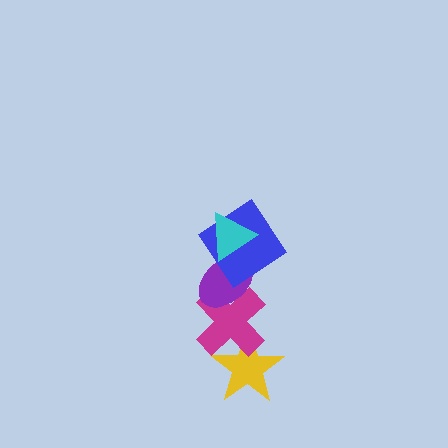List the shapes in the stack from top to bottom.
From top to bottom: the cyan triangle, the blue diamond, the purple ellipse, the magenta cross, the yellow star.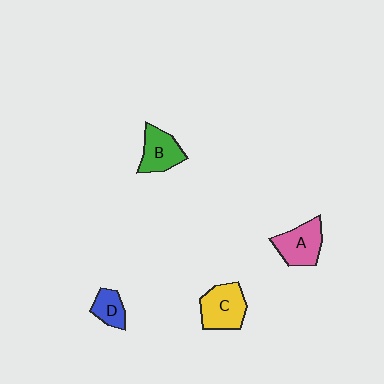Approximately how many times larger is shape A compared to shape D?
Approximately 1.7 times.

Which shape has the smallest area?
Shape D (blue).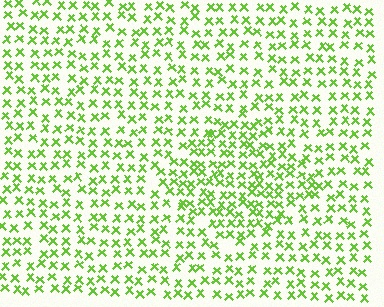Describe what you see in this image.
The image contains small lime elements arranged at two different densities. A diamond-shaped region is visible where the elements are more densely packed than the surrounding area.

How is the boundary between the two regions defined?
The boundary is defined by a change in element density (approximately 1.6x ratio). All elements are the same color, size, and shape.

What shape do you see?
I see a diamond.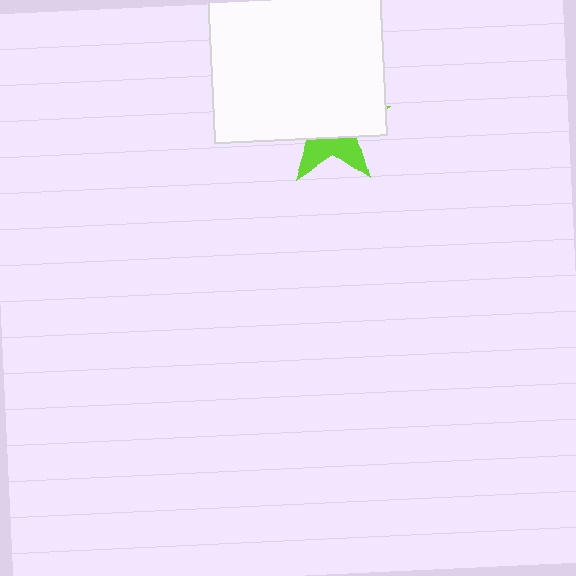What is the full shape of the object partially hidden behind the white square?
The partially hidden object is a lime star.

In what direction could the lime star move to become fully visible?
The lime star could move down. That would shift it out from behind the white square entirely.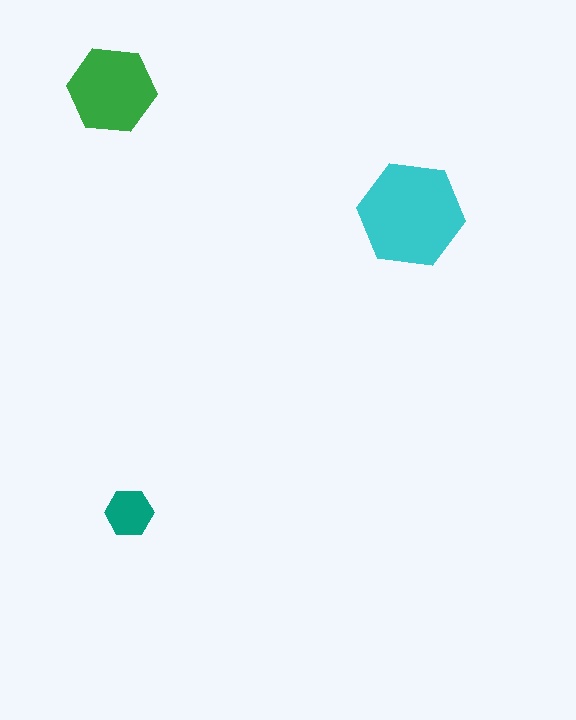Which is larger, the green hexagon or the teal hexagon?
The green one.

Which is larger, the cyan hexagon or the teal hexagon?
The cyan one.